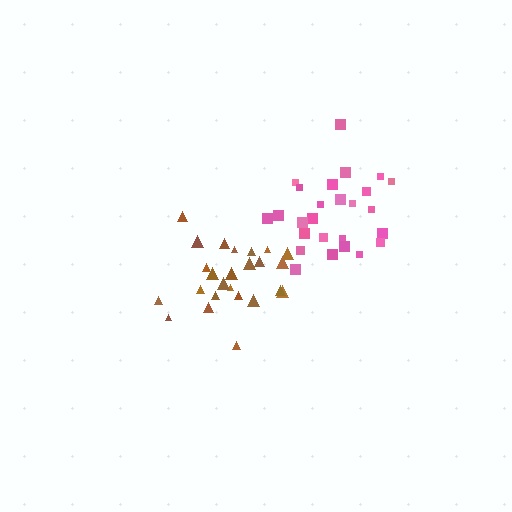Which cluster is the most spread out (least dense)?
Brown.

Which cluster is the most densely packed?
Pink.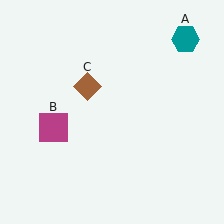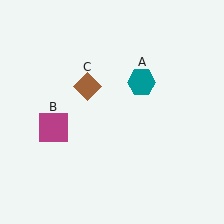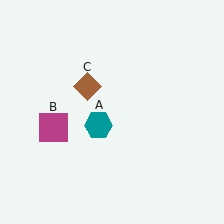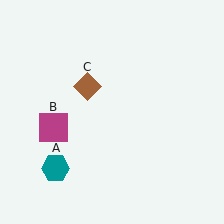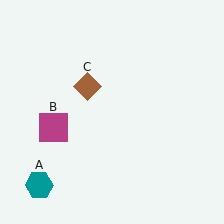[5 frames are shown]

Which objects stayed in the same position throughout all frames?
Magenta square (object B) and brown diamond (object C) remained stationary.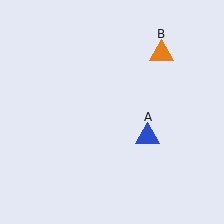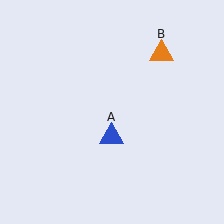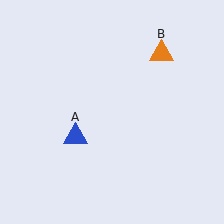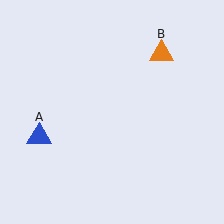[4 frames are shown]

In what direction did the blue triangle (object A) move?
The blue triangle (object A) moved left.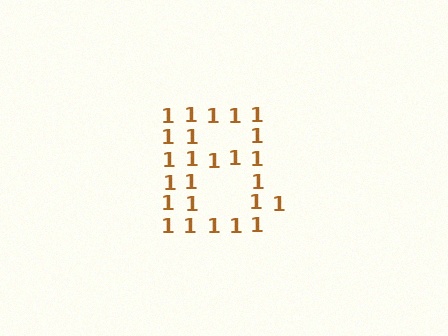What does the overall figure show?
The overall figure shows the letter B.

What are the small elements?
The small elements are digit 1's.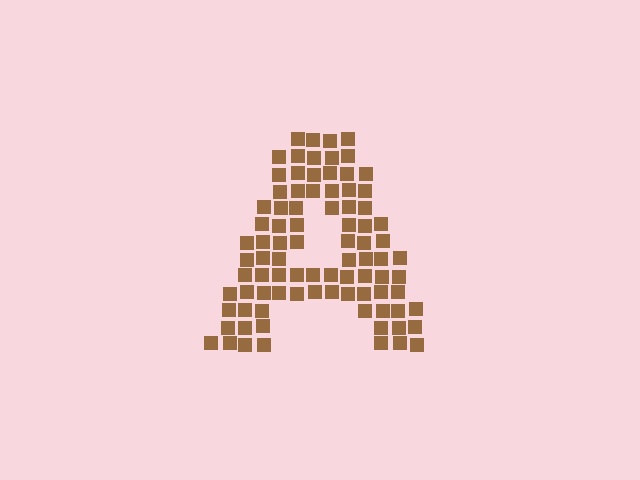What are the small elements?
The small elements are squares.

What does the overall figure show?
The overall figure shows the letter A.